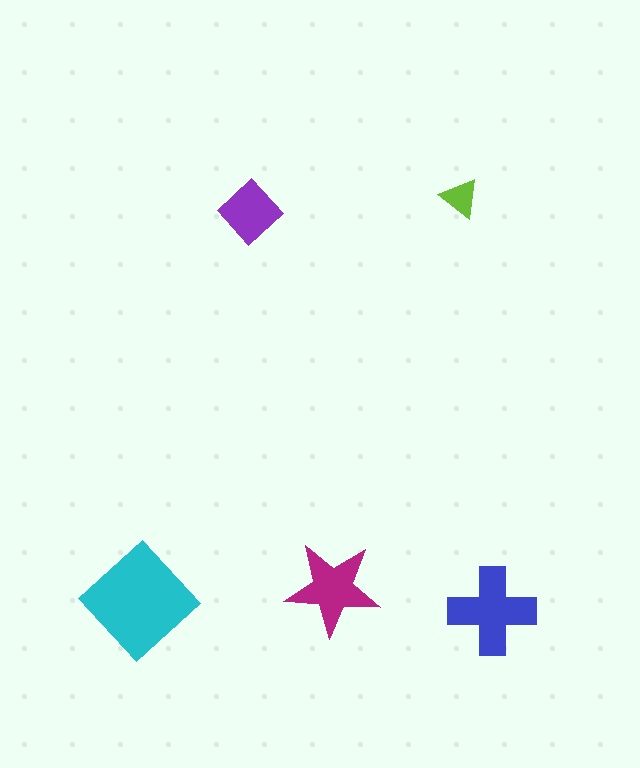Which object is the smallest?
The lime triangle.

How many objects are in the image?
There are 5 objects in the image.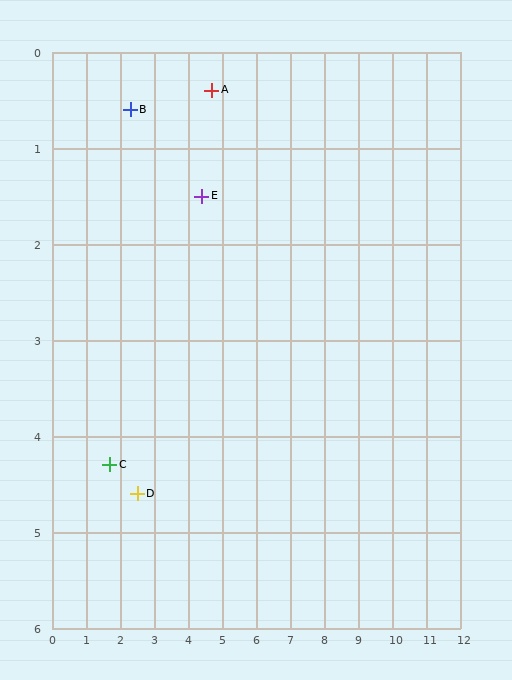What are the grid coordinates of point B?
Point B is at approximately (2.3, 0.6).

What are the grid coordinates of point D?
Point D is at approximately (2.5, 4.6).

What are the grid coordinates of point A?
Point A is at approximately (4.7, 0.4).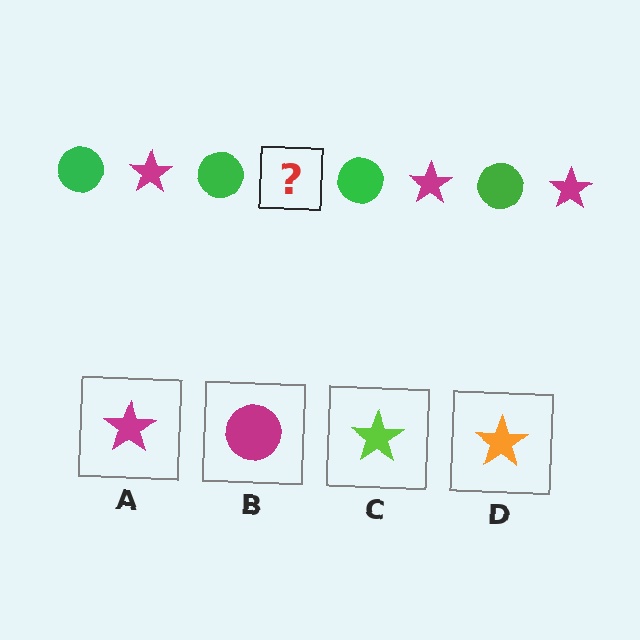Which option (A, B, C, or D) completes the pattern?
A.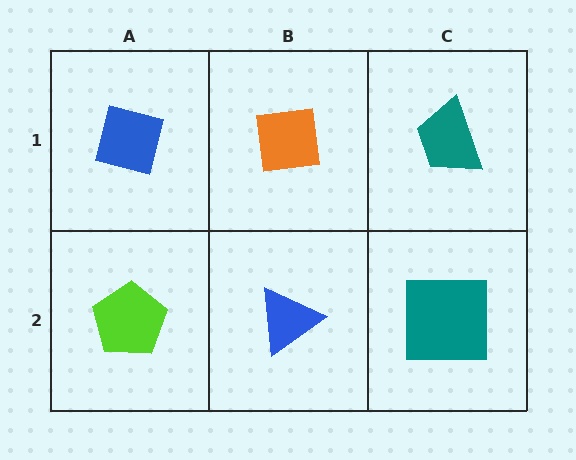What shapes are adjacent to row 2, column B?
An orange square (row 1, column B), a lime pentagon (row 2, column A), a teal square (row 2, column C).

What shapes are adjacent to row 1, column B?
A blue triangle (row 2, column B), a blue square (row 1, column A), a teal trapezoid (row 1, column C).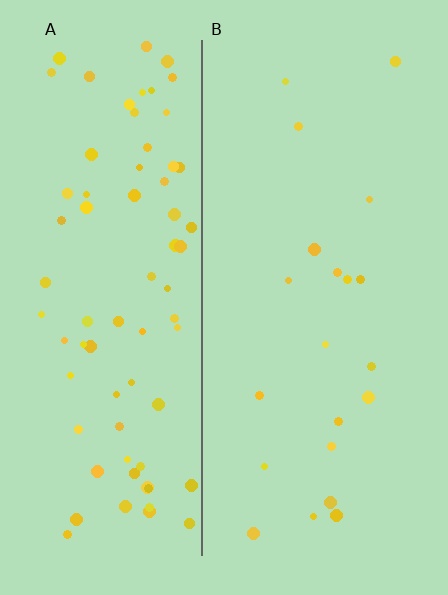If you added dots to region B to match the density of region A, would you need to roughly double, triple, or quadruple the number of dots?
Approximately quadruple.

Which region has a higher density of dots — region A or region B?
A (the left).